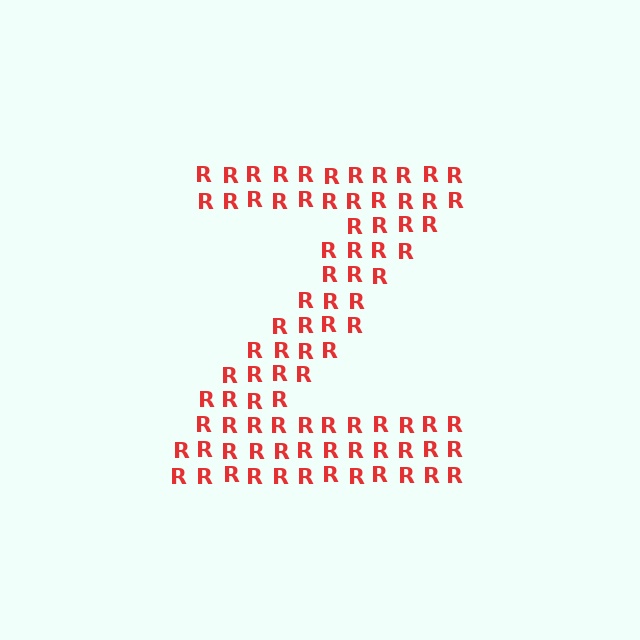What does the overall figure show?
The overall figure shows the letter Z.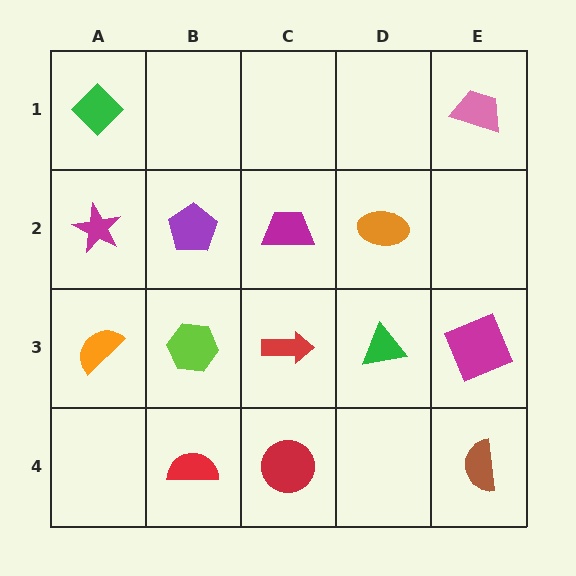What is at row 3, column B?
A lime hexagon.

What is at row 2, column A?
A magenta star.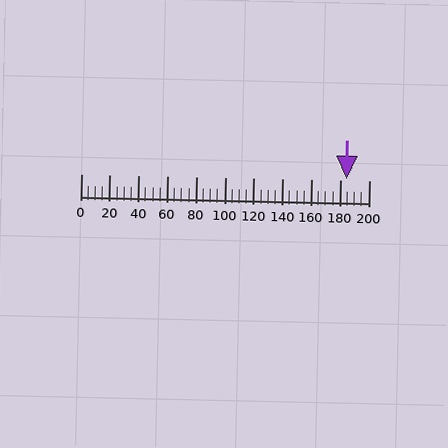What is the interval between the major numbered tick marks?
The major tick marks are spaced 20 units apart.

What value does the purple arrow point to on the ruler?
The purple arrow points to approximately 185.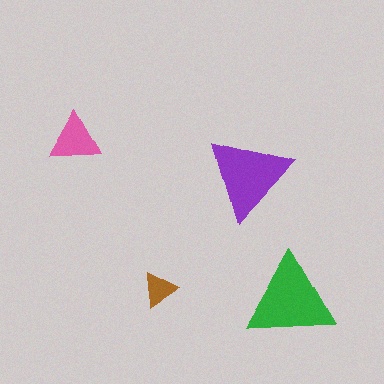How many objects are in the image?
There are 4 objects in the image.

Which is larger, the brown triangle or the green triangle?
The green one.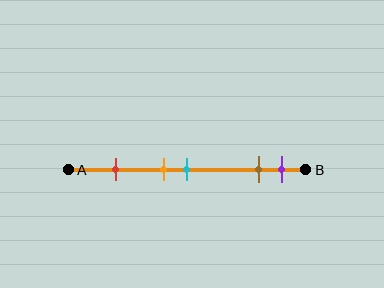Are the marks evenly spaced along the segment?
No, the marks are not evenly spaced.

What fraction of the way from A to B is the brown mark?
The brown mark is approximately 80% (0.8) of the way from A to B.